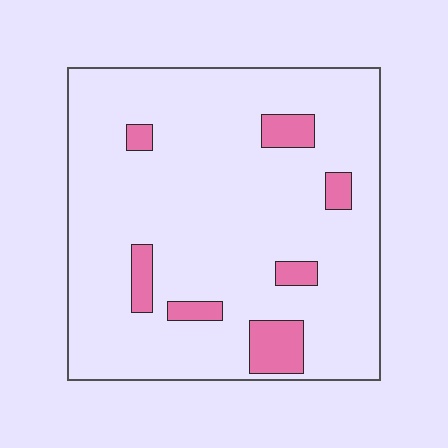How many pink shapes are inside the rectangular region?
7.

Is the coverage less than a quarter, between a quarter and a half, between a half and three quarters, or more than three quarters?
Less than a quarter.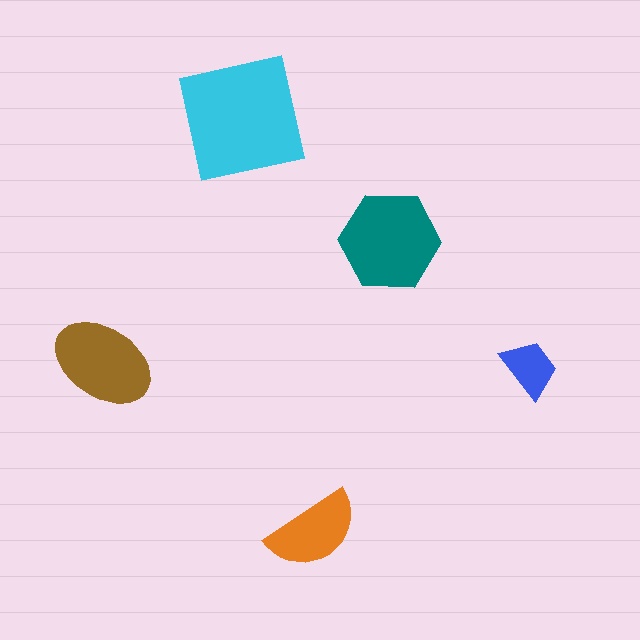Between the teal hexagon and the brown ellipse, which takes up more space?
The teal hexagon.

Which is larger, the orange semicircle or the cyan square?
The cyan square.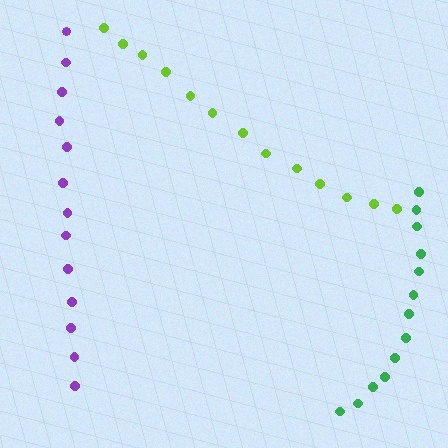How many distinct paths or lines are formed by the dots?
There are 3 distinct paths.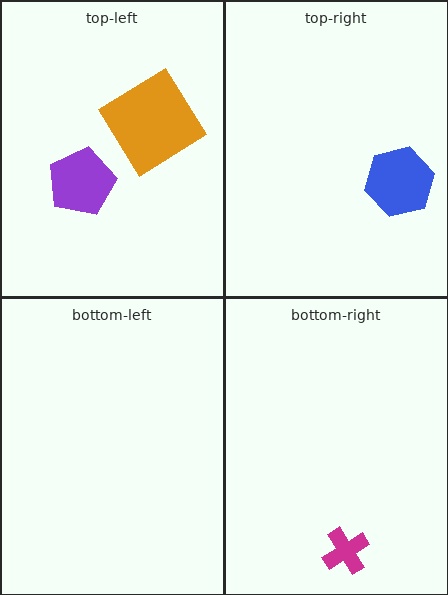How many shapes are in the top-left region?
2.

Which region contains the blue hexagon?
The top-right region.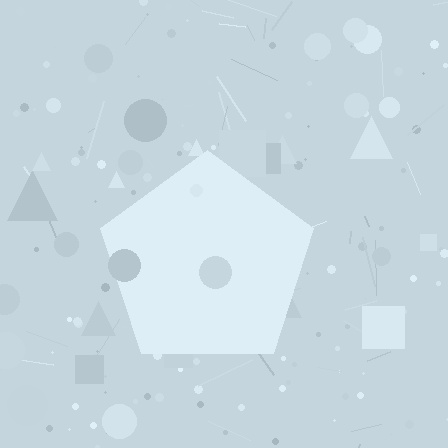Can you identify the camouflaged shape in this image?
The camouflaged shape is a pentagon.